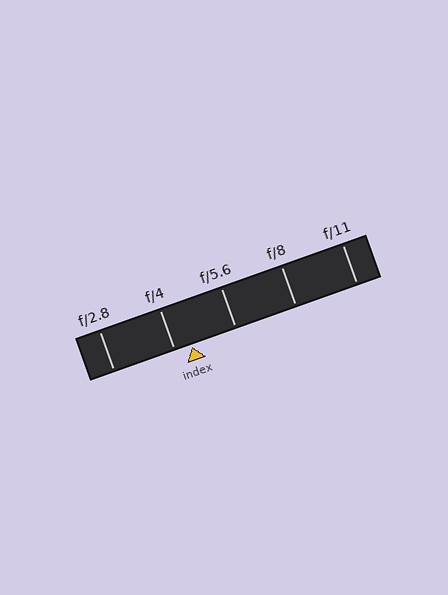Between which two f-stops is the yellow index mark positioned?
The index mark is between f/4 and f/5.6.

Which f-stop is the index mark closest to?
The index mark is closest to f/4.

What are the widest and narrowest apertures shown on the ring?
The widest aperture shown is f/2.8 and the narrowest is f/11.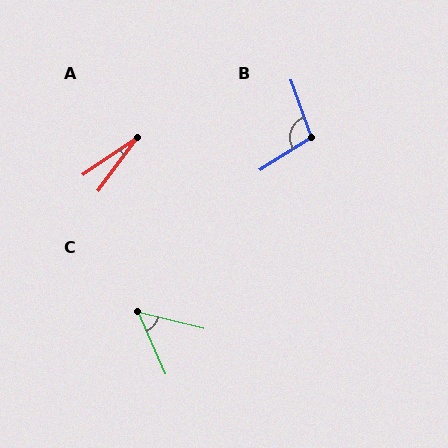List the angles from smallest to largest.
A (19°), C (52°), B (103°).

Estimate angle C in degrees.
Approximately 52 degrees.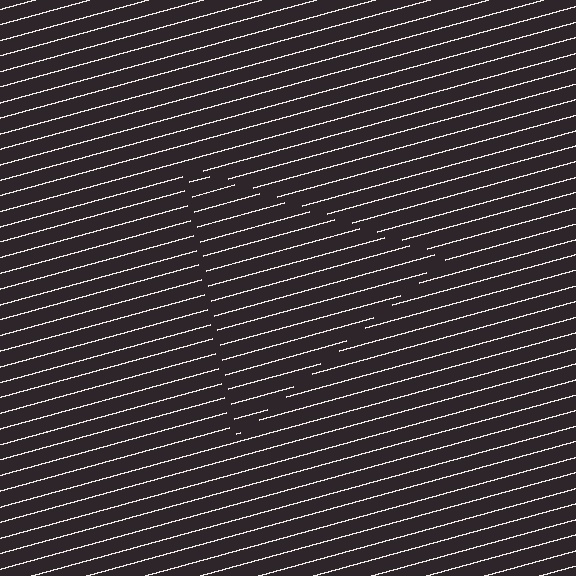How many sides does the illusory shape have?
3 sides — the line-ends trace a triangle.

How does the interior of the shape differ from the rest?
The interior of the shape contains the same grating, shifted by half a period — the contour is defined by the phase discontinuity where line-ends from the inner and outer gratings abut.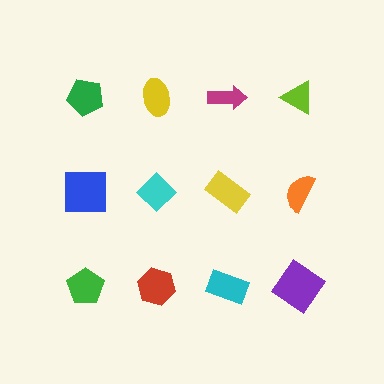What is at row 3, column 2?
A red hexagon.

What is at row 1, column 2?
A yellow ellipse.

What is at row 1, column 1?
A green pentagon.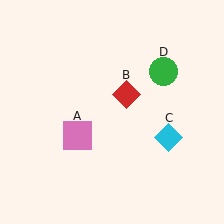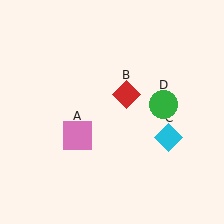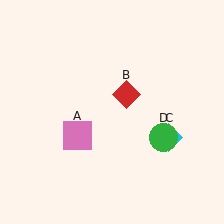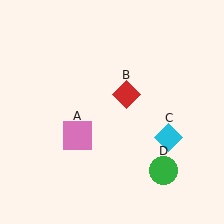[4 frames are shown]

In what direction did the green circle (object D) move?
The green circle (object D) moved down.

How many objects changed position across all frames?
1 object changed position: green circle (object D).